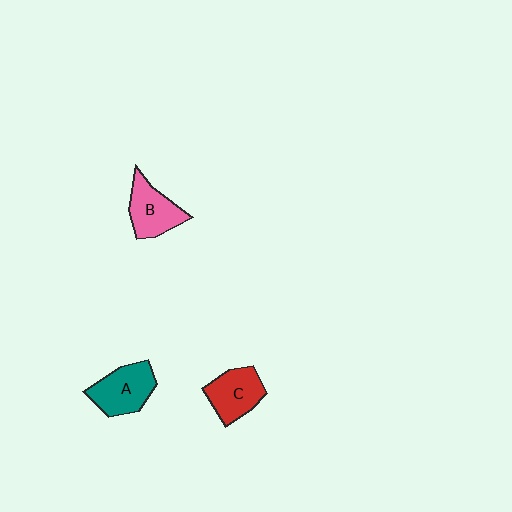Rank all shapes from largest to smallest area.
From largest to smallest: A (teal), B (pink), C (red).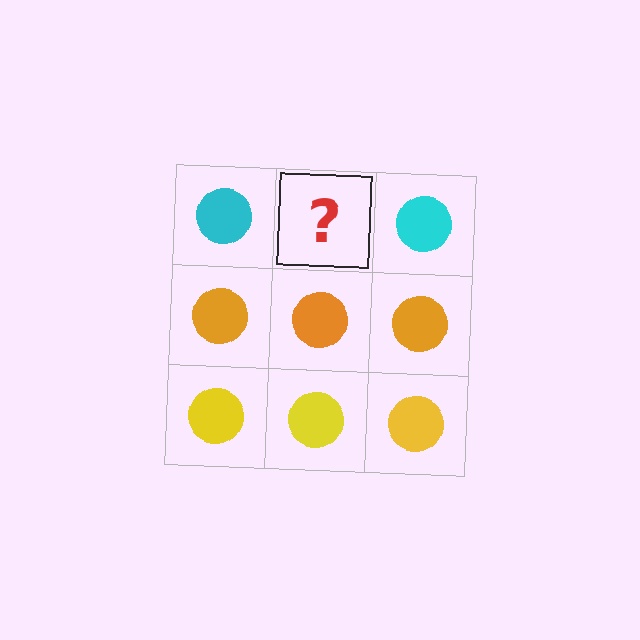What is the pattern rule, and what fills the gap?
The rule is that each row has a consistent color. The gap should be filled with a cyan circle.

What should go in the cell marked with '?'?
The missing cell should contain a cyan circle.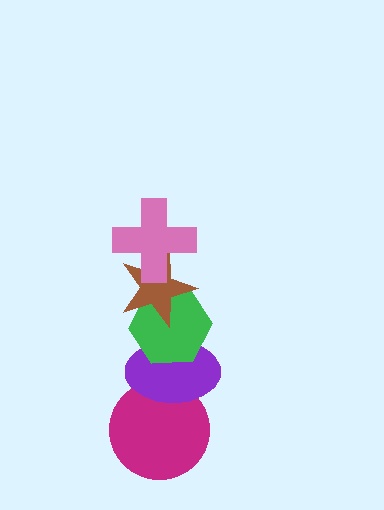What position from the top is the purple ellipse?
The purple ellipse is 4th from the top.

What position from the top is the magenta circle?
The magenta circle is 5th from the top.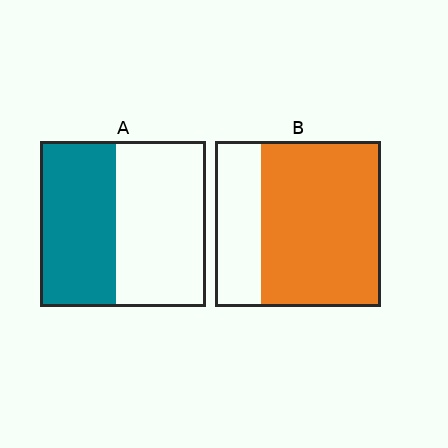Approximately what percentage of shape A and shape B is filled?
A is approximately 45% and B is approximately 70%.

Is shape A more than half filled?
No.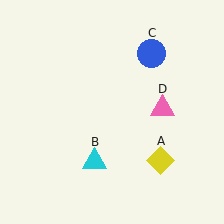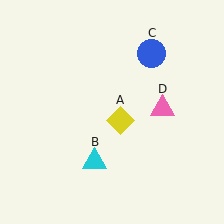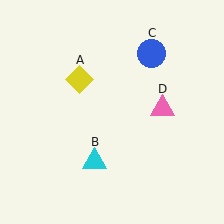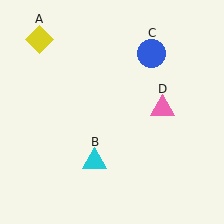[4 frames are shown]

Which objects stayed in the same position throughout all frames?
Cyan triangle (object B) and blue circle (object C) and pink triangle (object D) remained stationary.